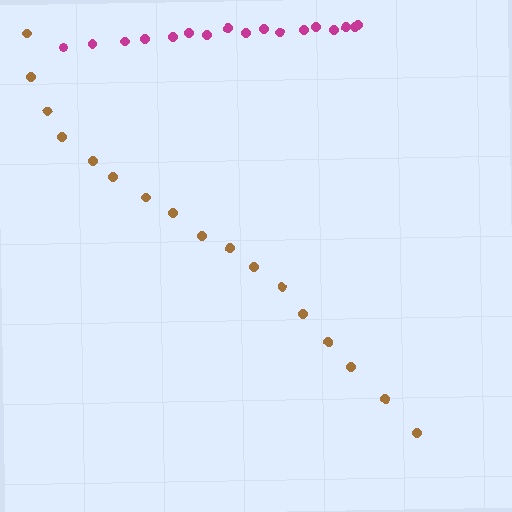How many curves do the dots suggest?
There are 2 distinct paths.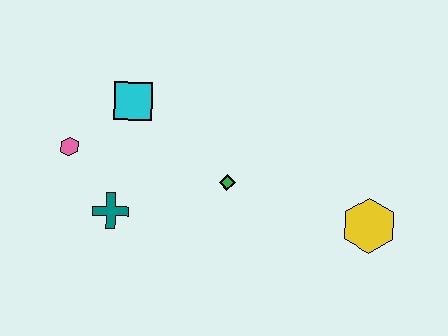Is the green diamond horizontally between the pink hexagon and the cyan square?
No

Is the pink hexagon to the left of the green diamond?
Yes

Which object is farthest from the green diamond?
The pink hexagon is farthest from the green diamond.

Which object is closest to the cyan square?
The pink hexagon is closest to the cyan square.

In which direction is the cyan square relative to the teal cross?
The cyan square is above the teal cross.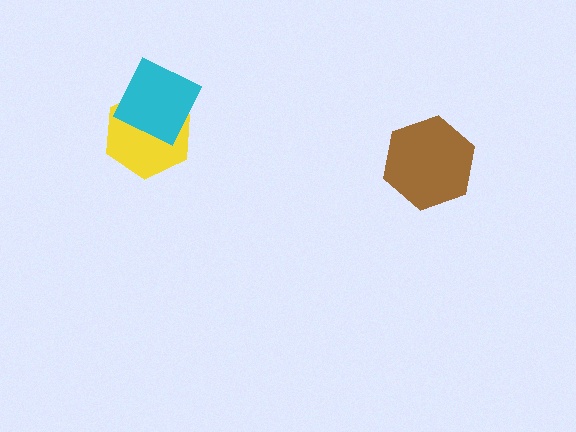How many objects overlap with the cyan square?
1 object overlaps with the cyan square.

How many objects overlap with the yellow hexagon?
1 object overlaps with the yellow hexagon.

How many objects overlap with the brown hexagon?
0 objects overlap with the brown hexagon.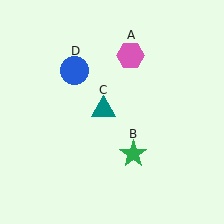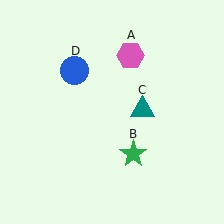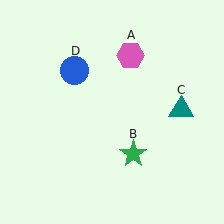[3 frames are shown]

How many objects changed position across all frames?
1 object changed position: teal triangle (object C).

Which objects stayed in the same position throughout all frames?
Pink hexagon (object A) and green star (object B) and blue circle (object D) remained stationary.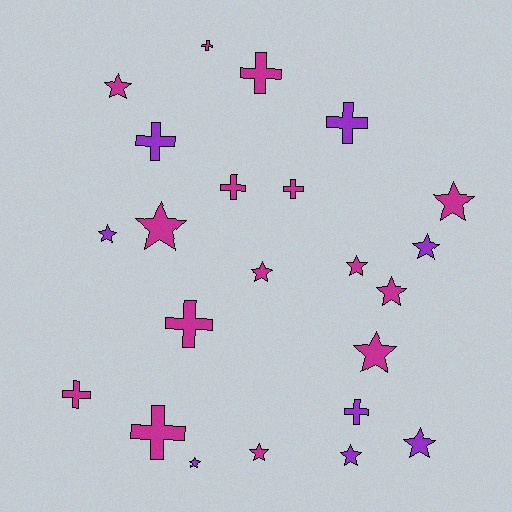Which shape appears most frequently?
Star, with 13 objects.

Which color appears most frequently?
Magenta, with 15 objects.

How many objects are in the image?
There are 23 objects.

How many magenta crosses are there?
There are 7 magenta crosses.